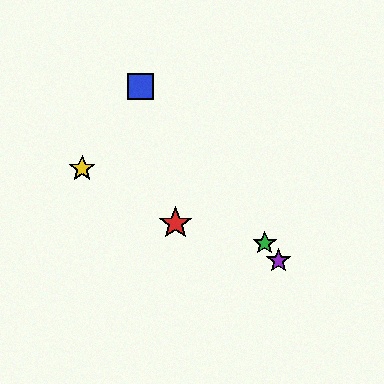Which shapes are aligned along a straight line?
The blue square, the green star, the purple star are aligned along a straight line.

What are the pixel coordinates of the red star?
The red star is at (175, 223).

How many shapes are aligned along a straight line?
3 shapes (the blue square, the green star, the purple star) are aligned along a straight line.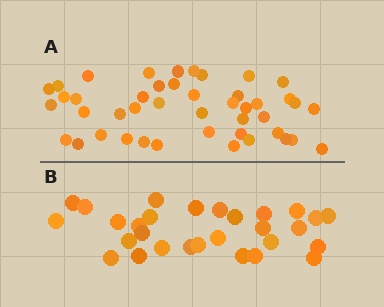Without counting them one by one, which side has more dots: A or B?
Region A (the top region) has more dots.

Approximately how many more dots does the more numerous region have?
Region A has approximately 15 more dots than region B.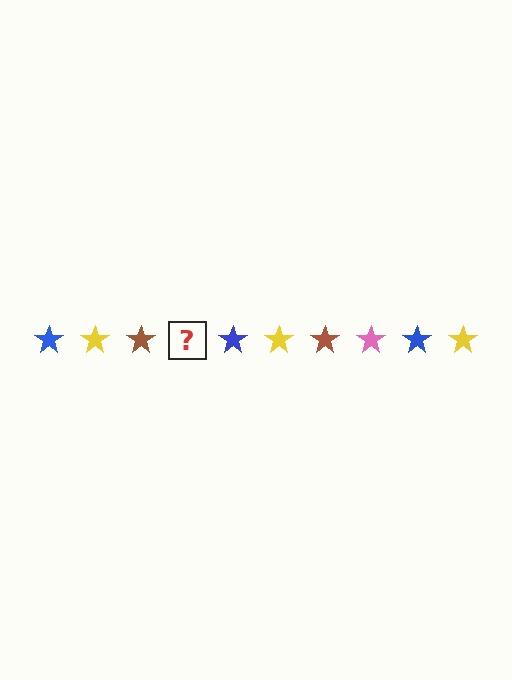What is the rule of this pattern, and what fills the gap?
The rule is that the pattern cycles through blue, yellow, brown, pink stars. The gap should be filled with a pink star.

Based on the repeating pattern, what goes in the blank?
The blank should be a pink star.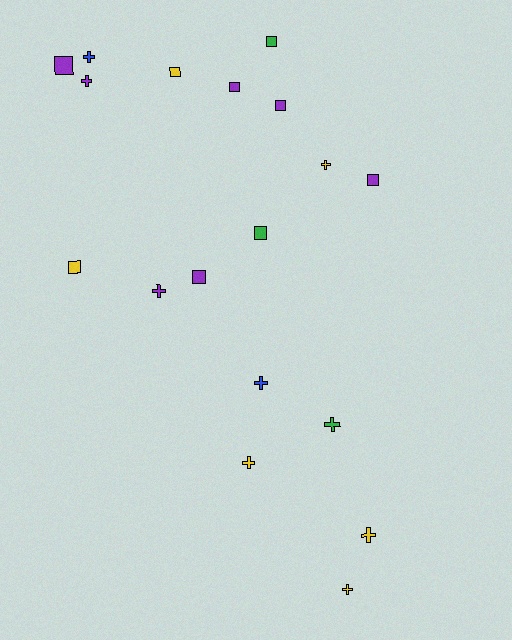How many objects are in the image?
There are 18 objects.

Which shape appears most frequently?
Cross, with 9 objects.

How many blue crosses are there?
There are 2 blue crosses.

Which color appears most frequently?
Purple, with 7 objects.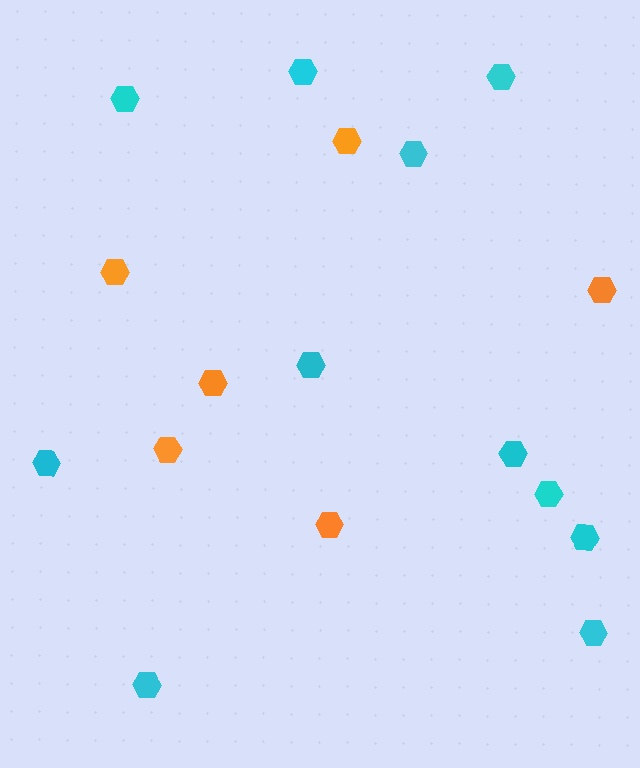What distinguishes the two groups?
There are 2 groups: one group of orange hexagons (6) and one group of cyan hexagons (11).